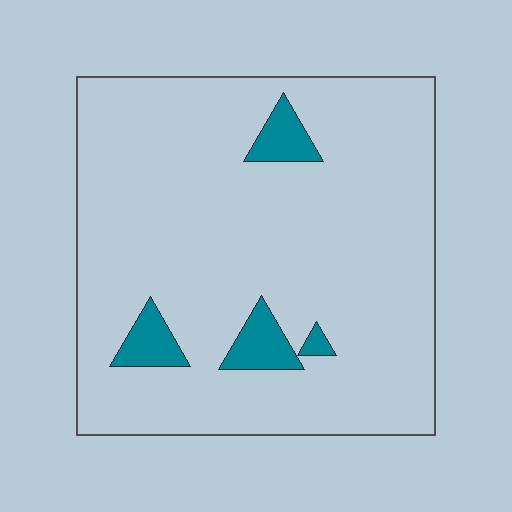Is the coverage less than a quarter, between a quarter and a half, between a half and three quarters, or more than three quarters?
Less than a quarter.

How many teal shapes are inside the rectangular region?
4.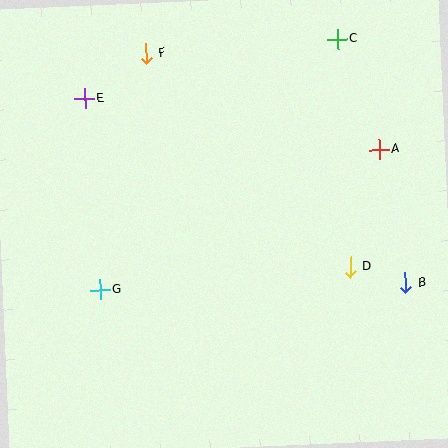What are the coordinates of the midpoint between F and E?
The midpoint between F and E is at (115, 76).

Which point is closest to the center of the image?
Point D at (350, 267) is closest to the center.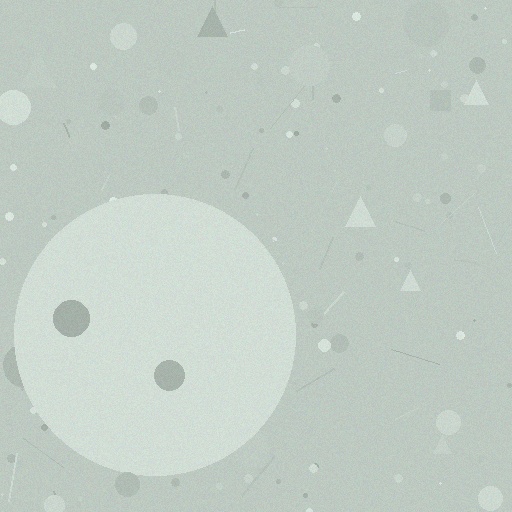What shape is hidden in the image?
A circle is hidden in the image.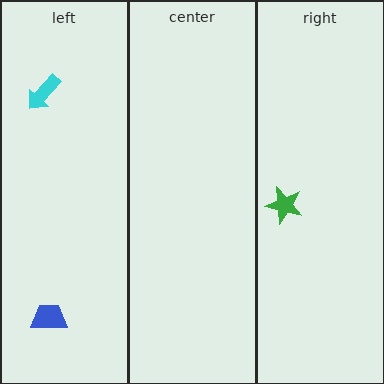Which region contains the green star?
The right region.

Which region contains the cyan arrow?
The left region.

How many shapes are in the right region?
1.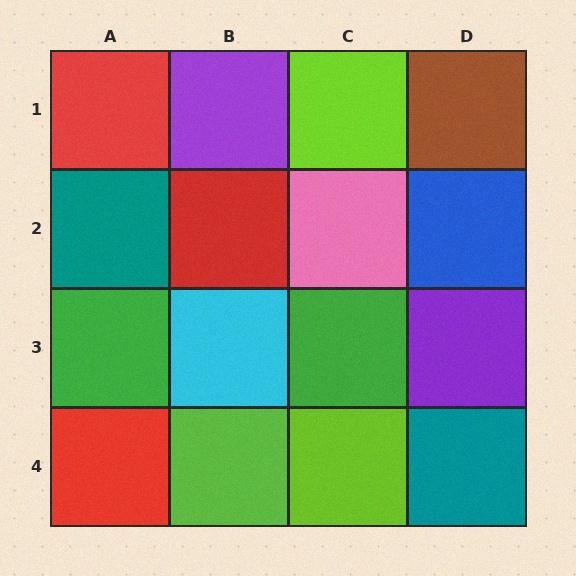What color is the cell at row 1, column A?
Red.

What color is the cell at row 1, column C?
Lime.